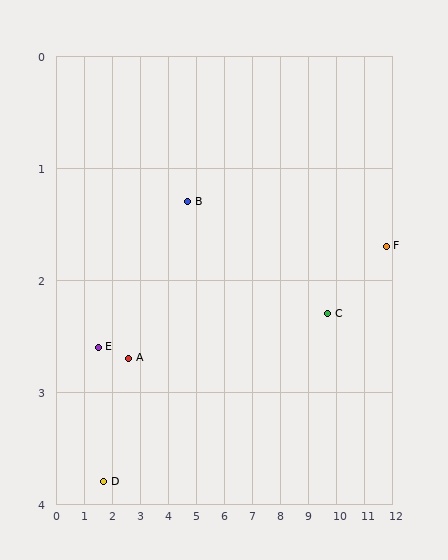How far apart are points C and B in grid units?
Points C and B are about 5.1 grid units apart.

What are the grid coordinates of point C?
Point C is at approximately (9.7, 2.3).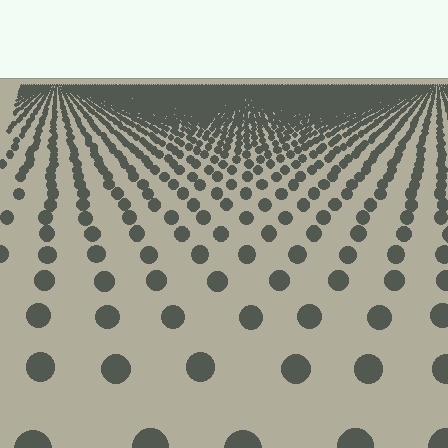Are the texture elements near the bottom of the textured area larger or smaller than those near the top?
Larger. Near the bottom, elements are closer to the viewer and appear at a bigger on-screen size.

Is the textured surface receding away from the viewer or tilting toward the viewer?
The surface is receding away from the viewer. Texture elements get smaller and denser toward the top.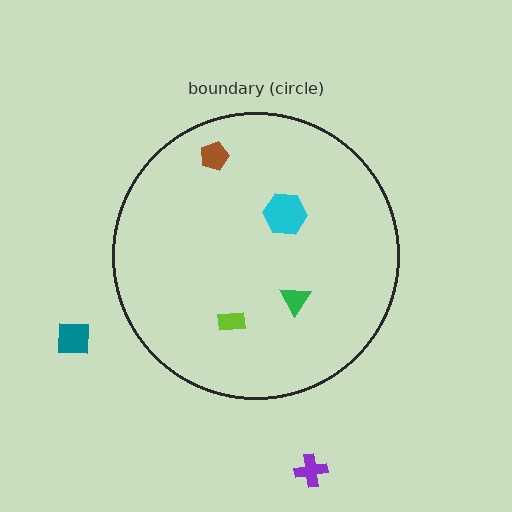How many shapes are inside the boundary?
4 inside, 2 outside.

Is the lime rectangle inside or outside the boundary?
Inside.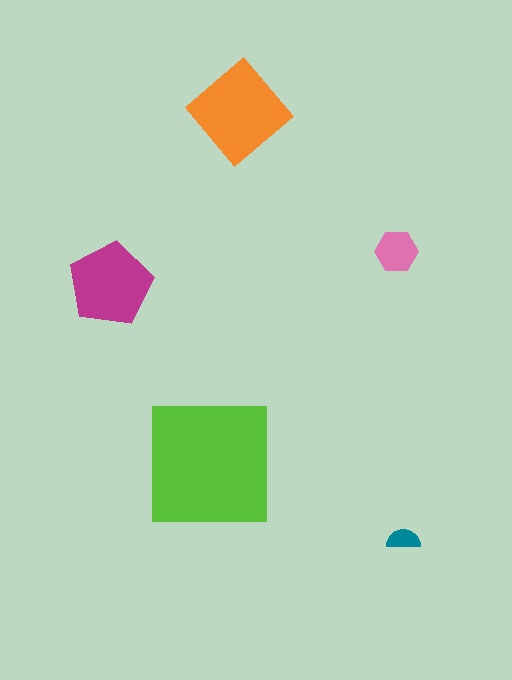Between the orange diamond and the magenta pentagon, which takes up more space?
The orange diamond.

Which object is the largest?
The lime square.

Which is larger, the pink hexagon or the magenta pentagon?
The magenta pentagon.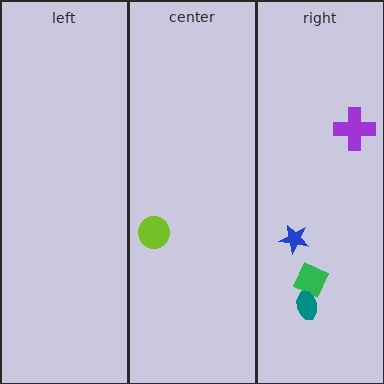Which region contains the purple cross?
The right region.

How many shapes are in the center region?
1.